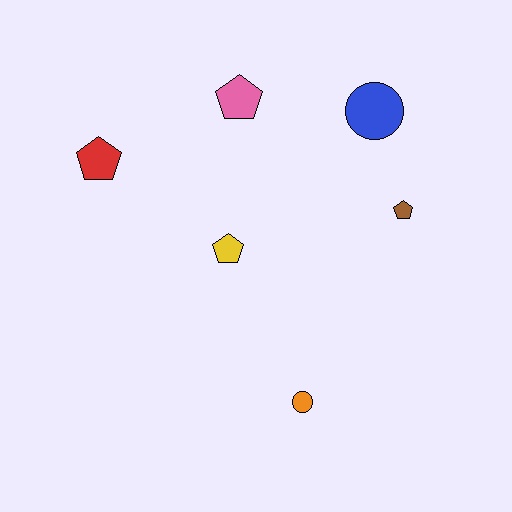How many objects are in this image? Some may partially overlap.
There are 6 objects.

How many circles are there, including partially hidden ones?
There are 2 circles.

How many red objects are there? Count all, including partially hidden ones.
There is 1 red object.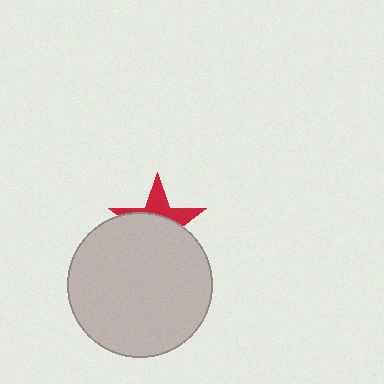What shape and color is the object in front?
The object in front is a light gray circle.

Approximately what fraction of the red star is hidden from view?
Roughly 61% of the red star is hidden behind the light gray circle.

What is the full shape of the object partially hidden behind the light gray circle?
The partially hidden object is a red star.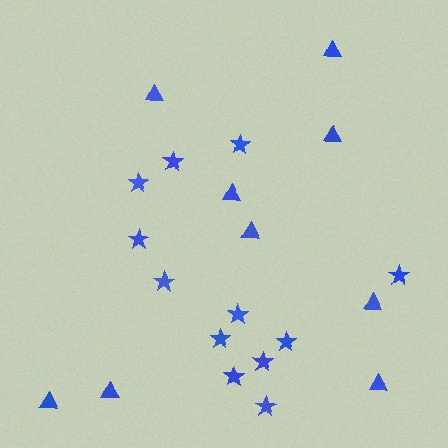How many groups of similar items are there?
There are 2 groups: one group of stars (12) and one group of triangles (9).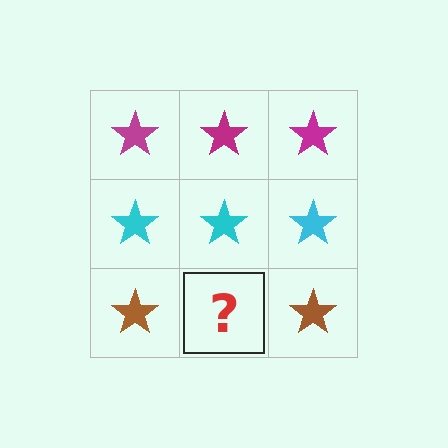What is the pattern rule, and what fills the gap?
The rule is that each row has a consistent color. The gap should be filled with a brown star.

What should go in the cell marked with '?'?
The missing cell should contain a brown star.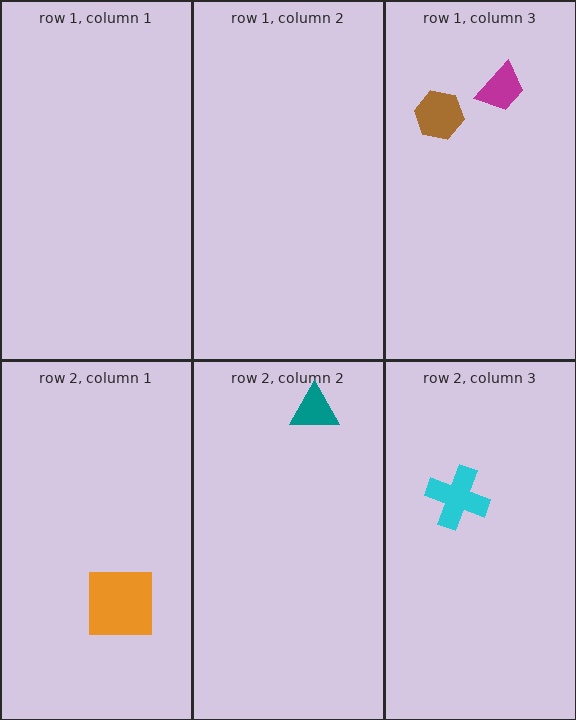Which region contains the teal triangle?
The row 2, column 2 region.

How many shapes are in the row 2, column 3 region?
1.